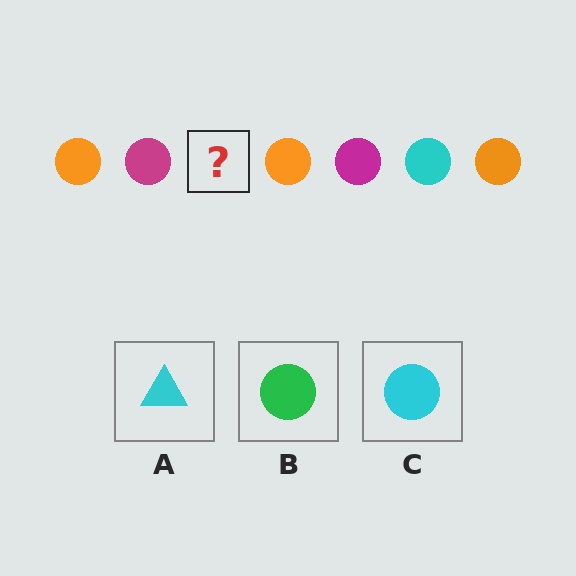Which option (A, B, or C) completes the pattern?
C.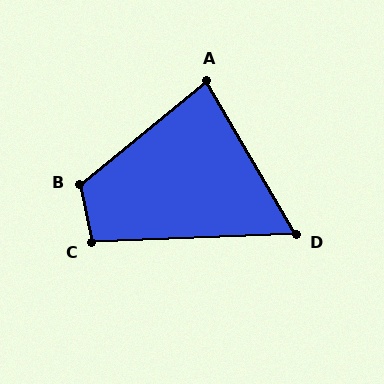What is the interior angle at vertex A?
Approximately 81 degrees (acute).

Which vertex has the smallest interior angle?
D, at approximately 62 degrees.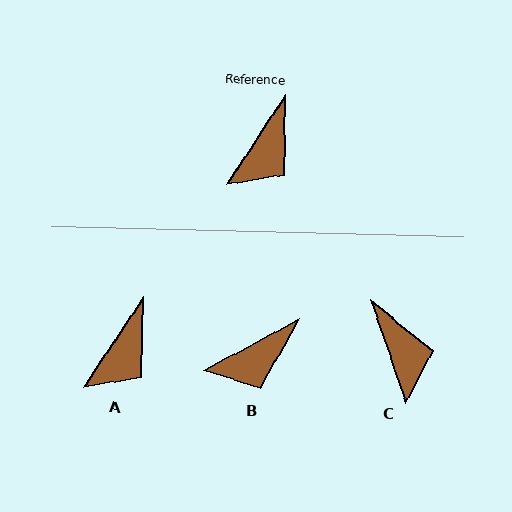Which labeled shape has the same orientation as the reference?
A.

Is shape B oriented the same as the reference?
No, it is off by about 28 degrees.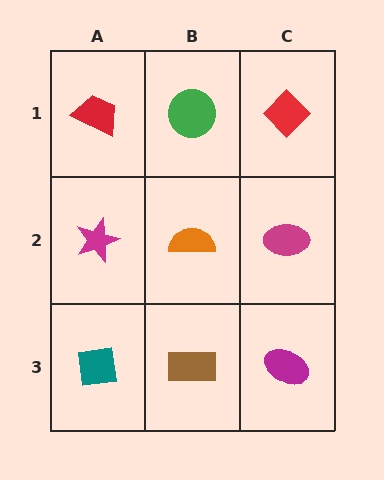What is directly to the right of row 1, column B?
A red diamond.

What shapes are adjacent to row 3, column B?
An orange semicircle (row 2, column B), a teal square (row 3, column A), a magenta ellipse (row 3, column C).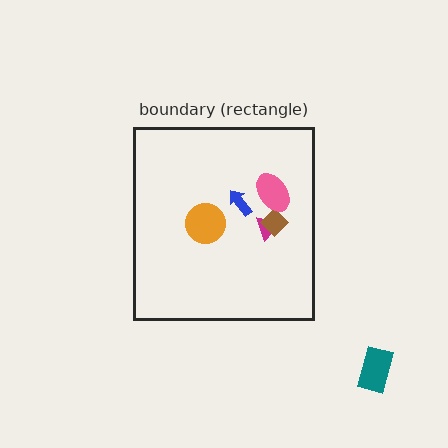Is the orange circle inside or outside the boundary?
Inside.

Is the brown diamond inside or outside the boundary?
Inside.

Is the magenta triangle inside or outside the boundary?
Inside.